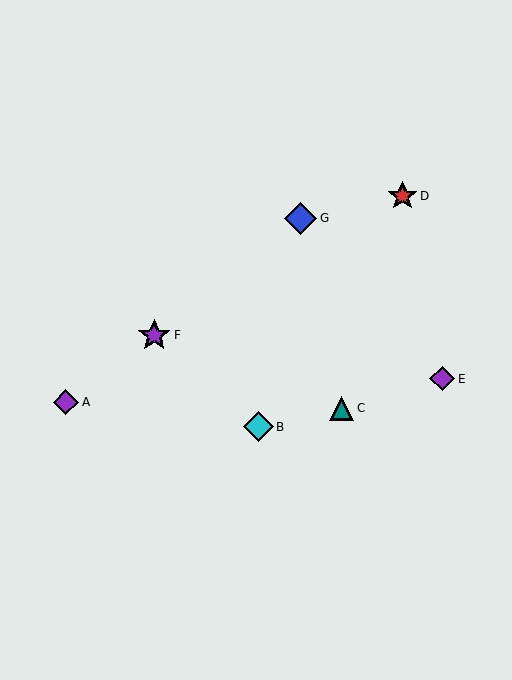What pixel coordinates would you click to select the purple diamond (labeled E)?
Click at (442, 379) to select the purple diamond E.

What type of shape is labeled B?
Shape B is a cyan diamond.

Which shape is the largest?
The purple star (labeled F) is the largest.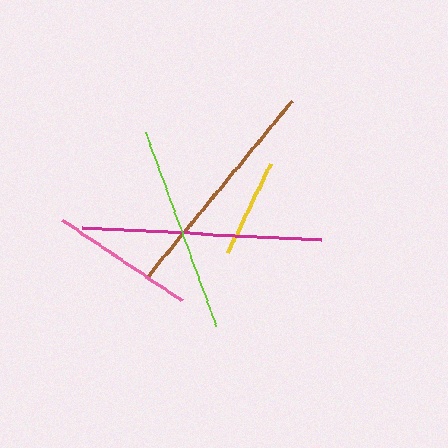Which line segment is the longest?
The magenta line is the longest at approximately 240 pixels.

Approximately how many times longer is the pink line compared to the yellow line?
The pink line is approximately 1.5 times the length of the yellow line.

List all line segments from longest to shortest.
From longest to shortest: magenta, brown, lime, pink, yellow.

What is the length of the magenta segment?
The magenta segment is approximately 240 pixels long.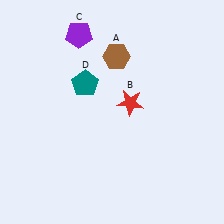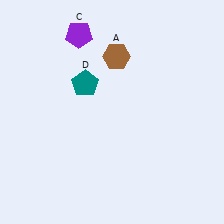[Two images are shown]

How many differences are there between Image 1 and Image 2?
There is 1 difference between the two images.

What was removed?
The red star (B) was removed in Image 2.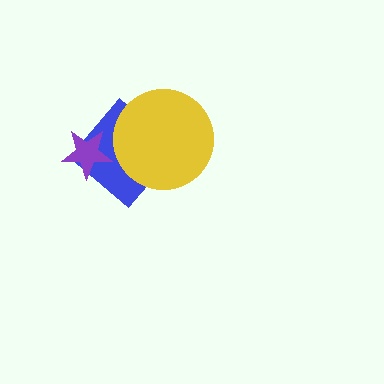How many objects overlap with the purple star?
1 object overlaps with the purple star.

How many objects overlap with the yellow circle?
1 object overlaps with the yellow circle.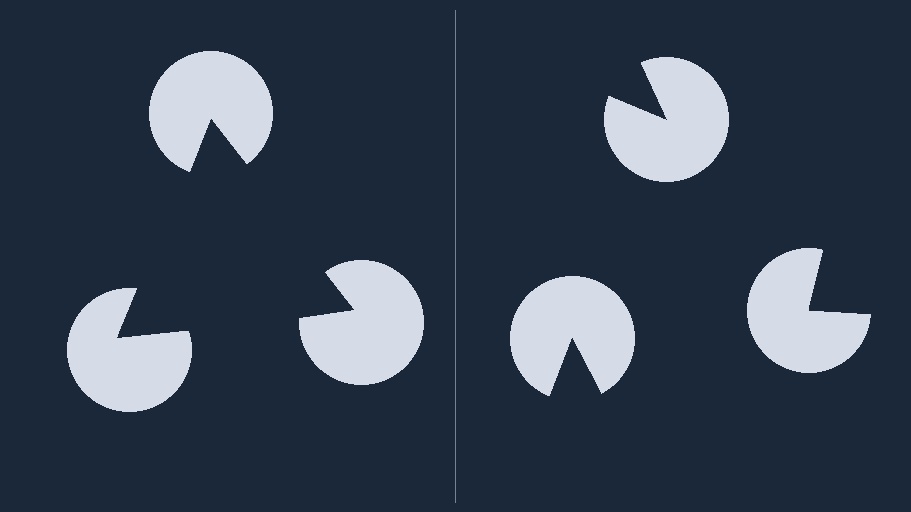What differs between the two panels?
The pac-man discs are positioned identically on both sides; only the wedge orientations differ. On the left they align to a triangle; on the right they are misaligned.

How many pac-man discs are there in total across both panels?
6 — 3 on each side.